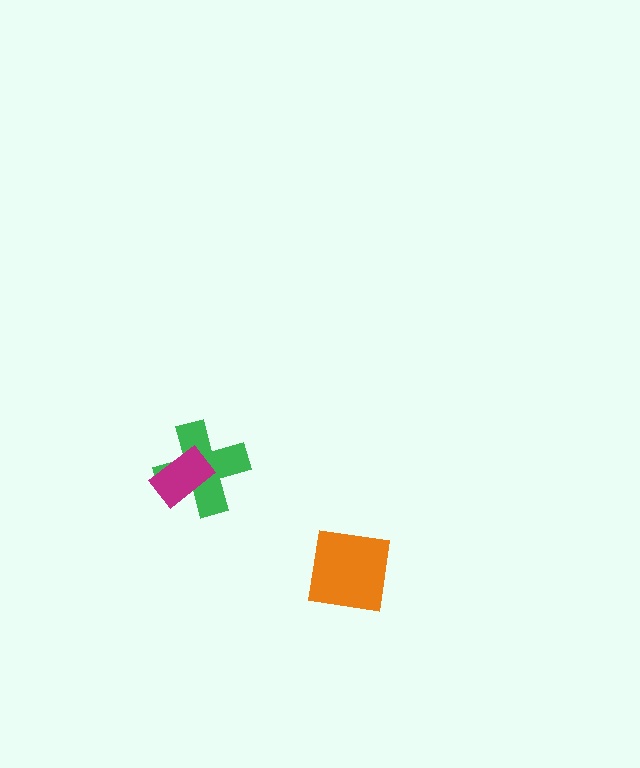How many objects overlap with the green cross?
1 object overlaps with the green cross.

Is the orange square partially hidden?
No, no other shape covers it.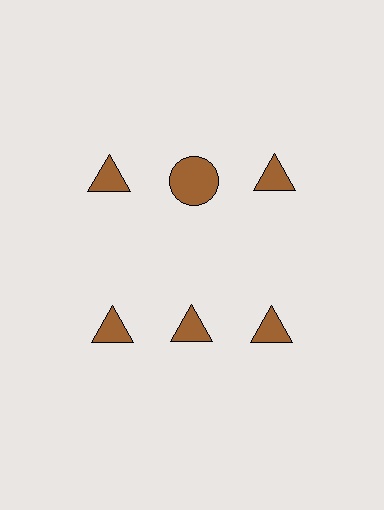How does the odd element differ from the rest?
It has a different shape: circle instead of triangle.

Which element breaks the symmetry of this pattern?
The brown circle in the top row, second from left column breaks the symmetry. All other shapes are brown triangles.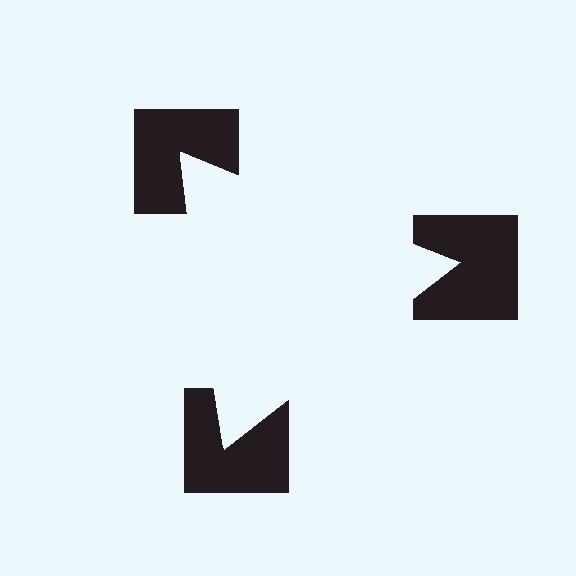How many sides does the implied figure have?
3 sides.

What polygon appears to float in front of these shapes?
An illusory triangle — its edges are inferred from the aligned wedge cuts in the notched squares, not physically drawn.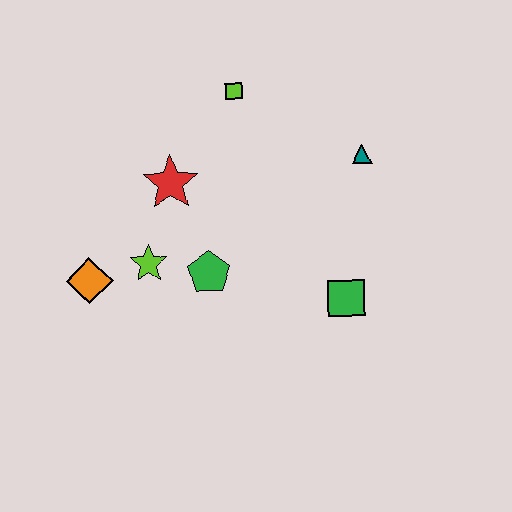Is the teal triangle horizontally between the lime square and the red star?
No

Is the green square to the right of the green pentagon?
Yes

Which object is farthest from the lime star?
The teal triangle is farthest from the lime star.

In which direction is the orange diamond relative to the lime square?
The orange diamond is below the lime square.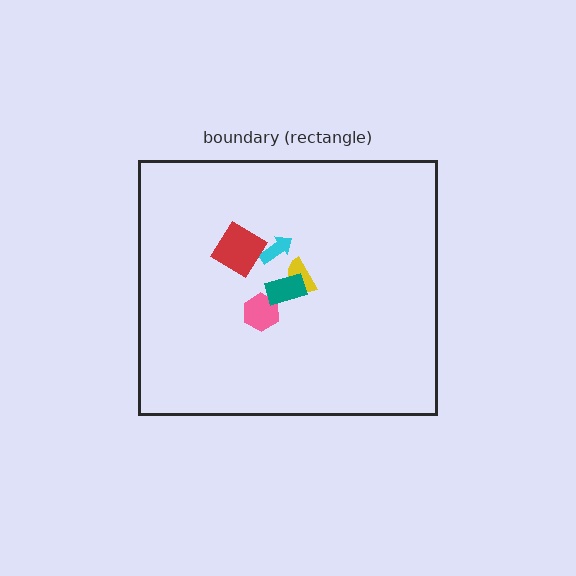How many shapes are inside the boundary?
5 inside, 0 outside.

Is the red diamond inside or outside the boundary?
Inside.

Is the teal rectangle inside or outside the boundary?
Inside.